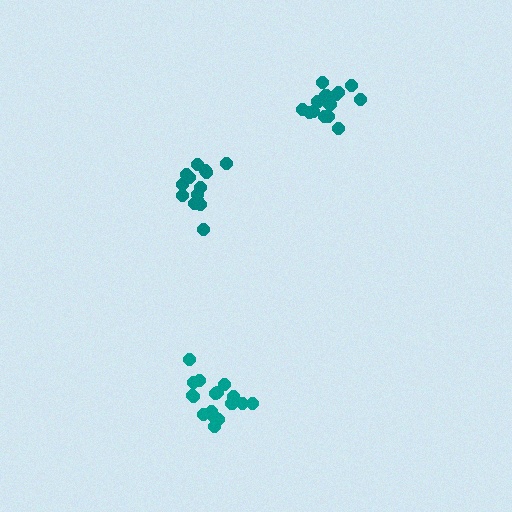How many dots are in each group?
Group 1: 14 dots, Group 2: 17 dots, Group 3: 15 dots (46 total).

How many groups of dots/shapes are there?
There are 3 groups.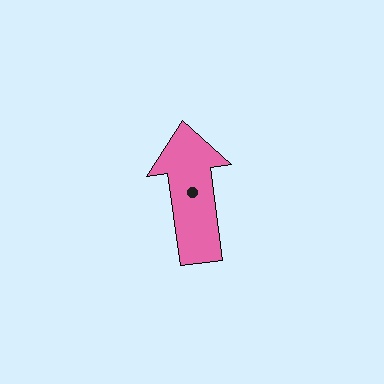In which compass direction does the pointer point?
North.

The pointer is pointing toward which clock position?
Roughly 12 o'clock.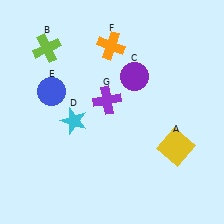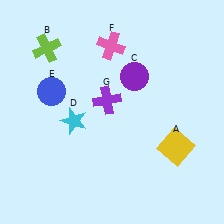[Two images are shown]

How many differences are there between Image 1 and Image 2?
There is 1 difference between the two images.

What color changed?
The cross (F) changed from orange in Image 1 to pink in Image 2.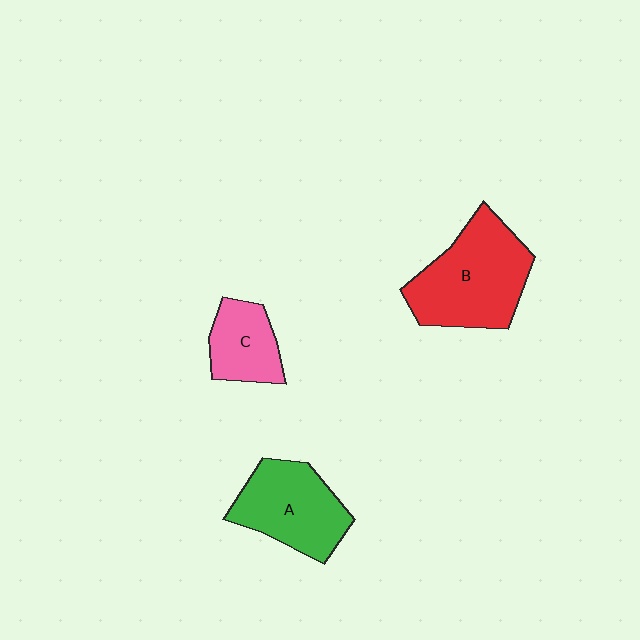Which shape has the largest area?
Shape B (red).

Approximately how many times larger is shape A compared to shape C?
Approximately 1.6 times.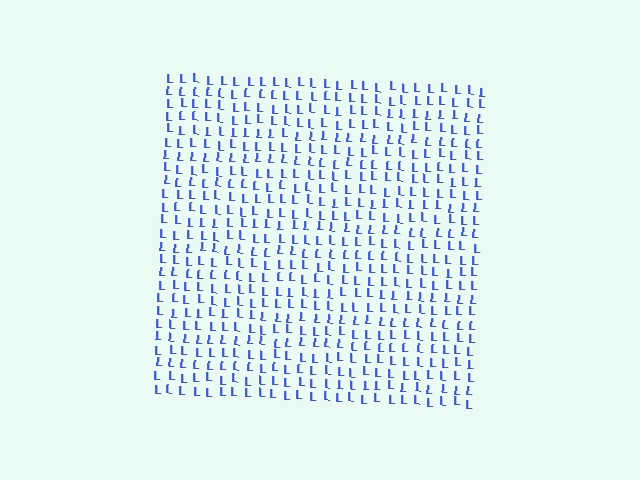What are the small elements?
The small elements are letter L's.